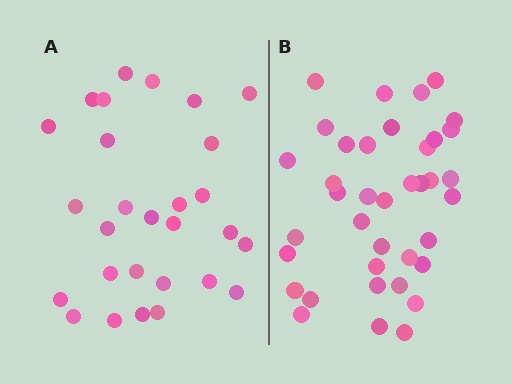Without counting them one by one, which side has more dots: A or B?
Region B (the right region) has more dots.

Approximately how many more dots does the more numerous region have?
Region B has roughly 10 or so more dots than region A.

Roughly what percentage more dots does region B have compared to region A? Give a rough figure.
About 35% more.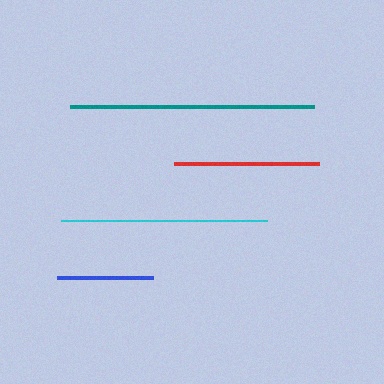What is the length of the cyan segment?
The cyan segment is approximately 206 pixels long.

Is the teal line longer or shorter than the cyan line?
The teal line is longer than the cyan line.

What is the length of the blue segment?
The blue segment is approximately 96 pixels long.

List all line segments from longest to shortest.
From longest to shortest: teal, cyan, red, blue.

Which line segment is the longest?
The teal line is the longest at approximately 245 pixels.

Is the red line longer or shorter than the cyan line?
The cyan line is longer than the red line.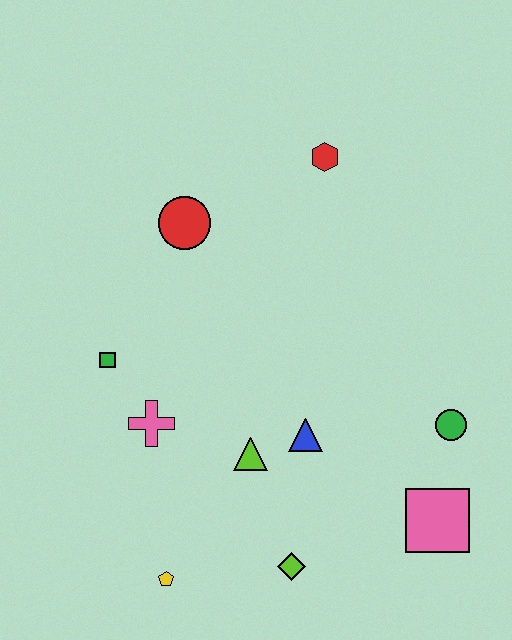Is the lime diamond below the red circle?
Yes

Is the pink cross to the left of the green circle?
Yes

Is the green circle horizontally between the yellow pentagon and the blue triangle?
No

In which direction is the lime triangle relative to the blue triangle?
The lime triangle is to the left of the blue triangle.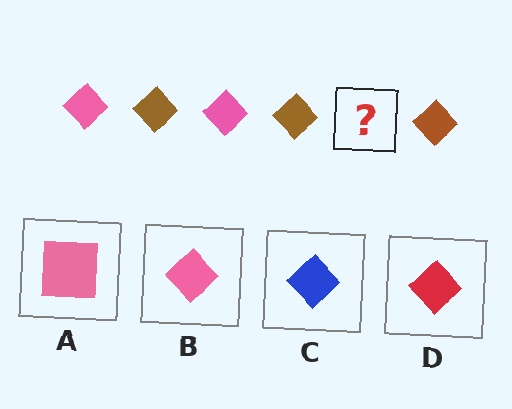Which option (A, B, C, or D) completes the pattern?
B.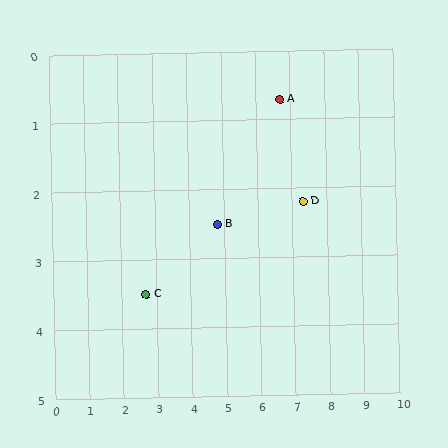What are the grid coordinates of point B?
Point B is at approximately (4.8, 2.5).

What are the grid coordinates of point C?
Point C is at approximately (2.7, 3.5).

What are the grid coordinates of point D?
Point D is at approximately (7.3, 2.2).